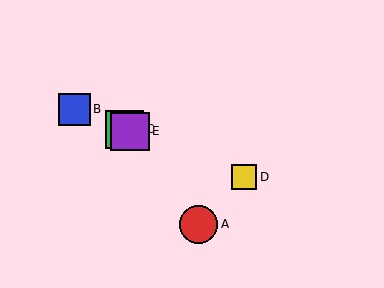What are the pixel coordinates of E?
Object E is at (130, 132).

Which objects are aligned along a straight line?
Objects B, C, D, E are aligned along a straight line.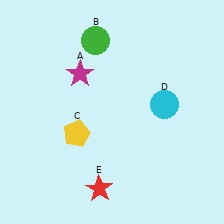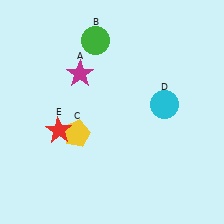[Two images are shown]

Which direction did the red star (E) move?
The red star (E) moved up.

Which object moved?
The red star (E) moved up.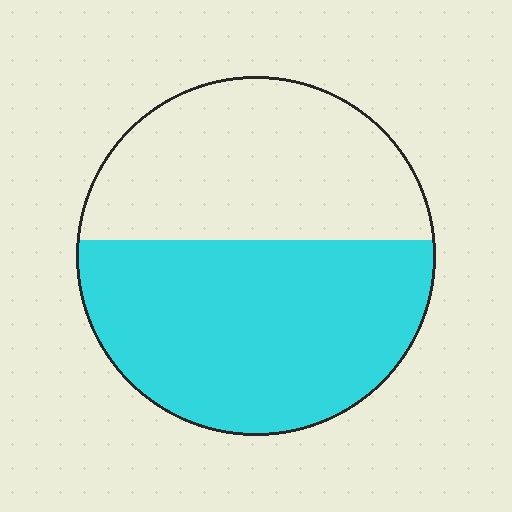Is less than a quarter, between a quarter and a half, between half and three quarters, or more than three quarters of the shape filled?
Between half and three quarters.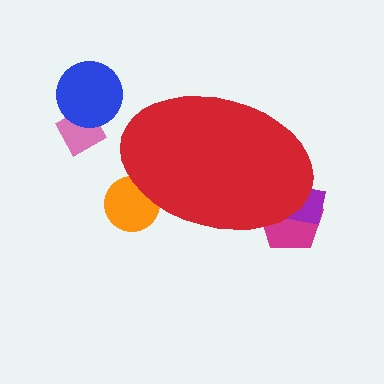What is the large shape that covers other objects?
A red ellipse.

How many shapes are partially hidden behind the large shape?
3 shapes are partially hidden.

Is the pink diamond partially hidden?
No, the pink diamond is fully visible.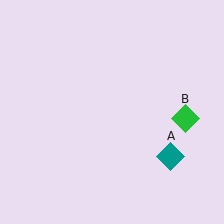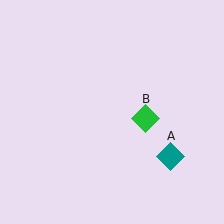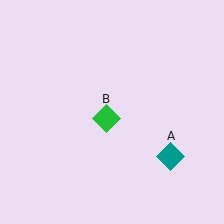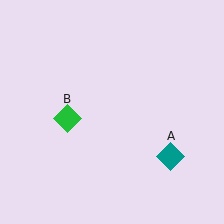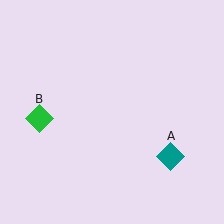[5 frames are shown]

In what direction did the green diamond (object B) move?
The green diamond (object B) moved left.